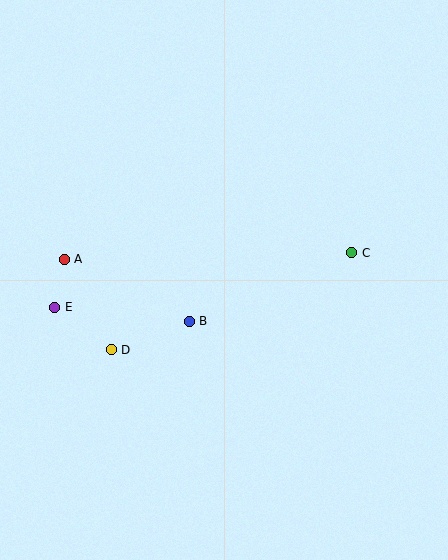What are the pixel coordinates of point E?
Point E is at (55, 307).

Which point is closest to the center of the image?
Point B at (189, 321) is closest to the center.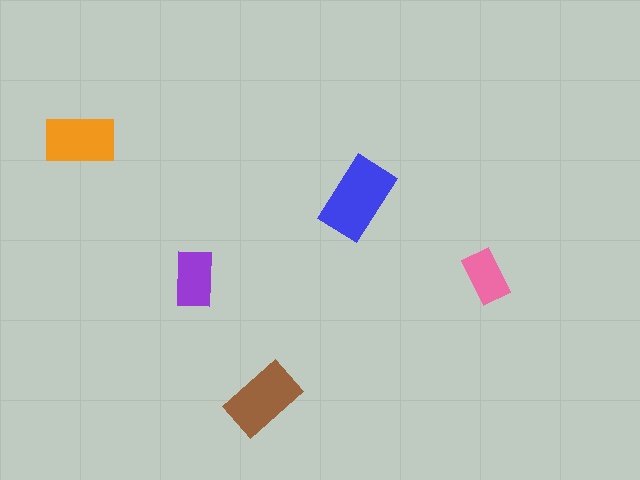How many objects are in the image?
There are 5 objects in the image.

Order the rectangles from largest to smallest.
the blue one, the brown one, the orange one, the purple one, the pink one.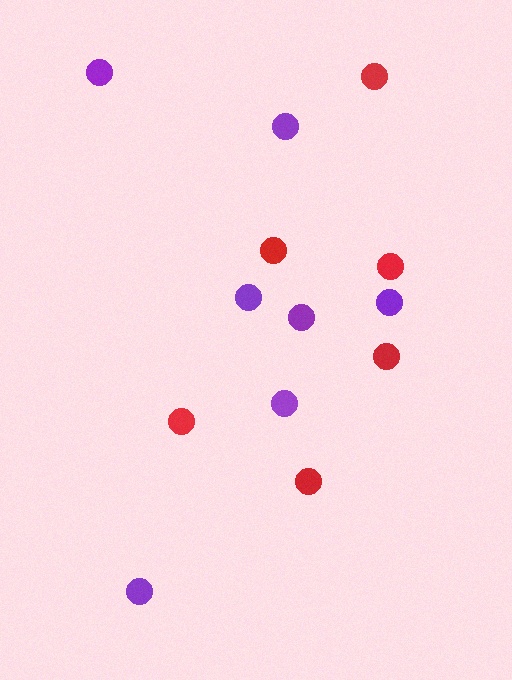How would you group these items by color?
There are 2 groups: one group of red circles (6) and one group of purple circles (7).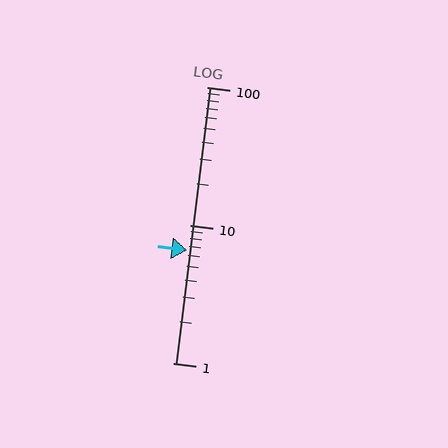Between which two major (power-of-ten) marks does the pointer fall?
The pointer is between 1 and 10.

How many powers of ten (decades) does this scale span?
The scale spans 2 decades, from 1 to 100.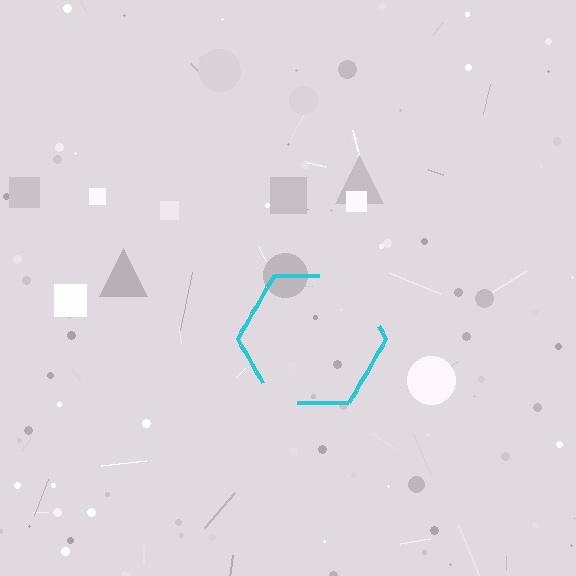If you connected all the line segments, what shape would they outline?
They would outline a hexagon.